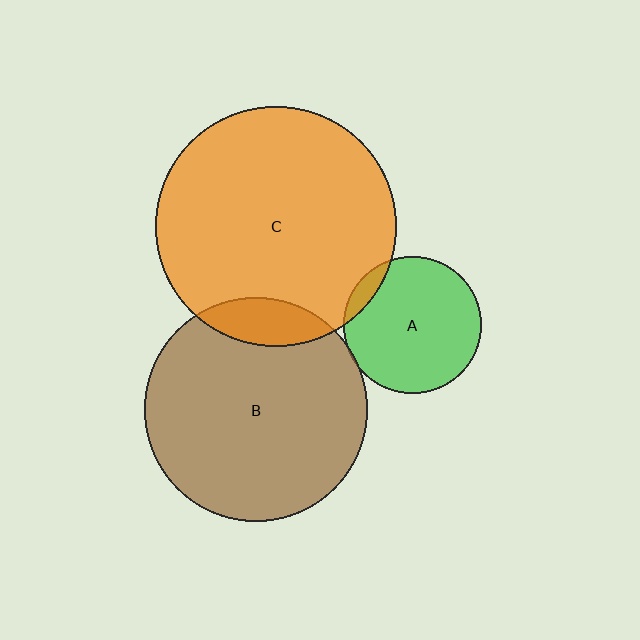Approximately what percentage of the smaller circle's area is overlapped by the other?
Approximately 10%.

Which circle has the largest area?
Circle C (orange).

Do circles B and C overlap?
Yes.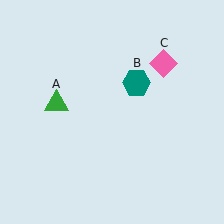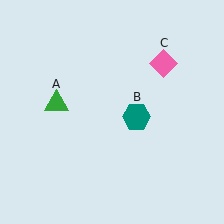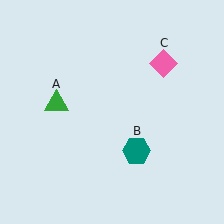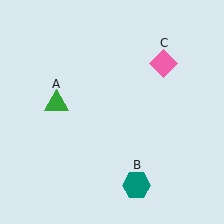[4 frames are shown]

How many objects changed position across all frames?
1 object changed position: teal hexagon (object B).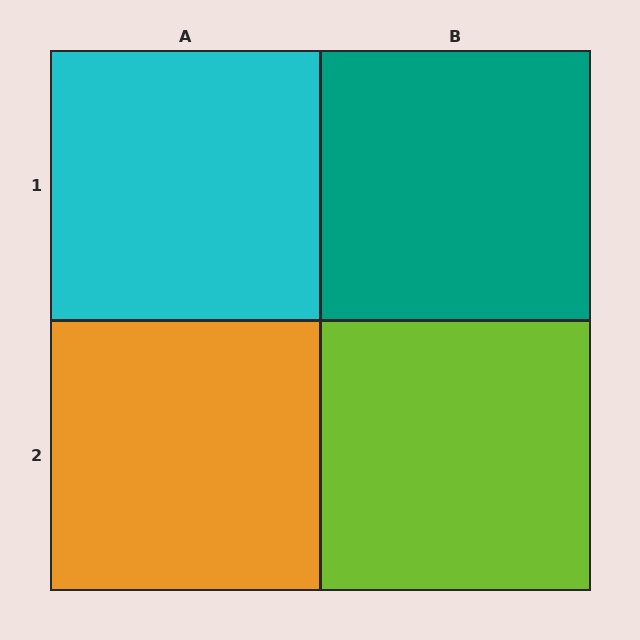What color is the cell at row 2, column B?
Lime.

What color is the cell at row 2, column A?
Orange.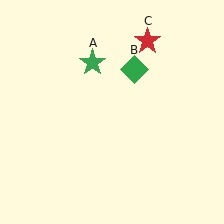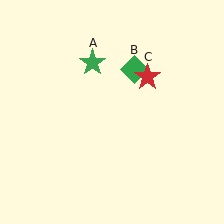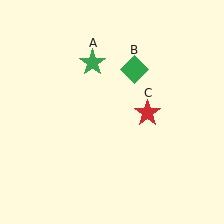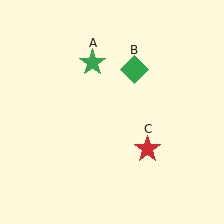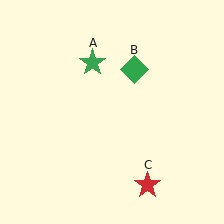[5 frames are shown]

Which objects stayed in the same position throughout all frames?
Green star (object A) and green diamond (object B) remained stationary.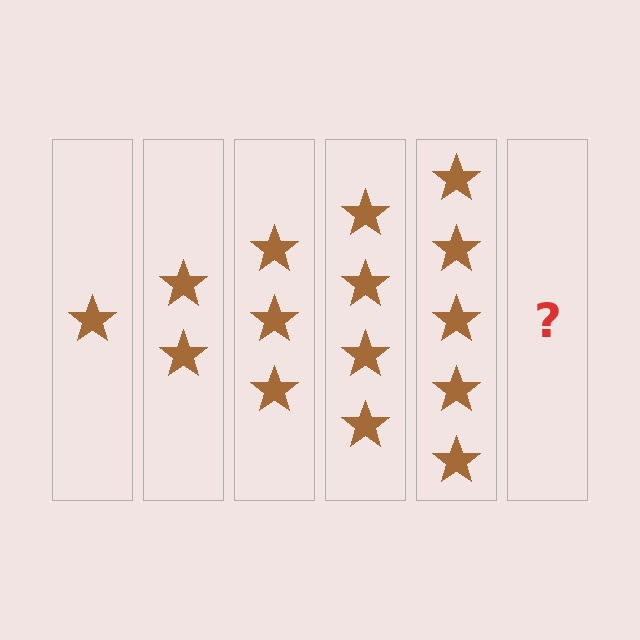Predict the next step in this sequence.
The next step is 6 stars.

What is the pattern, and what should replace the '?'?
The pattern is that each step adds one more star. The '?' should be 6 stars.